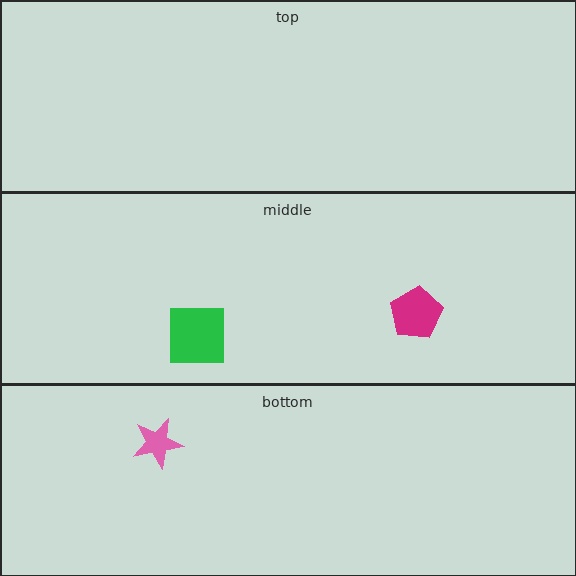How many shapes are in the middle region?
2.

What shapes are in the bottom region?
The pink star.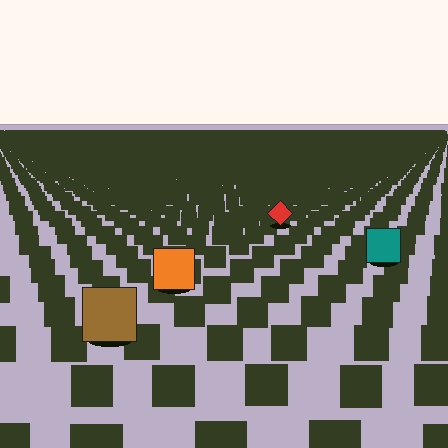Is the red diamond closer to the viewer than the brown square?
No. The brown square is closer — you can tell from the texture gradient: the ground texture is coarser near it.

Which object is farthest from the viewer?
The red diamond is farthest from the viewer. It appears smaller and the ground texture around it is denser.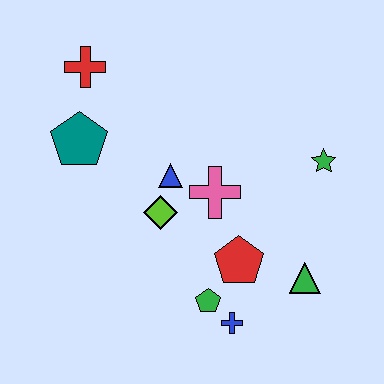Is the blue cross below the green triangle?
Yes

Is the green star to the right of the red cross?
Yes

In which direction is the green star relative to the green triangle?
The green star is above the green triangle.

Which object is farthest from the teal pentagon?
The green triangle is farthest from the teal pentagon.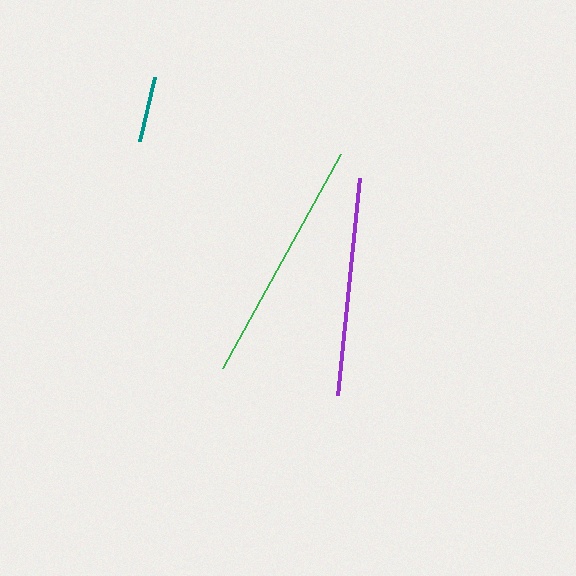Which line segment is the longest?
The green line is the longest at approximately 244 pixels.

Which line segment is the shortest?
The teal line is the shortest at approximately 66 pixels.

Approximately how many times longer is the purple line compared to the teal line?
The purple line is approximately 3.3 times the length of the teal line.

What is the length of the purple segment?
The purple segment is approximately 218 pixels long.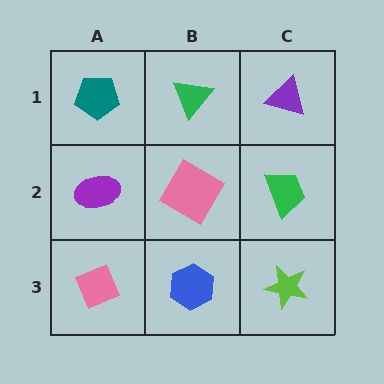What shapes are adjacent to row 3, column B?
A pink diamond (row 2, column B), a pink diamond (row 3, column A), a lime star (row 3, column C).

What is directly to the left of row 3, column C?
A blue hexagon.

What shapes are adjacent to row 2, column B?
A green triangle (row 1, column B), a blue hexagon (row 3, column B), a purple ellipse (row 2, column A), a green trapezoid (row 2, column C).